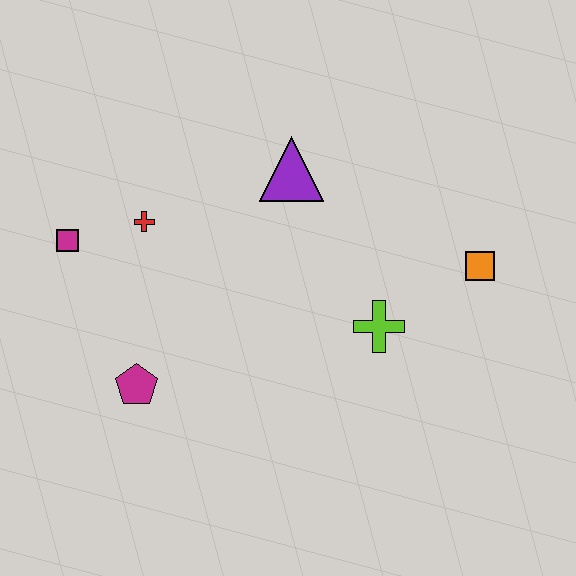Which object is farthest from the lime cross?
The magenta square is farthest from the lime cross.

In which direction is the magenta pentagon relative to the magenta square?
The magenta pentagon is below the magenta square.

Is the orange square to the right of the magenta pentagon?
Yes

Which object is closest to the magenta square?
The red cross is closest to the magenta square.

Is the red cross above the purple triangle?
No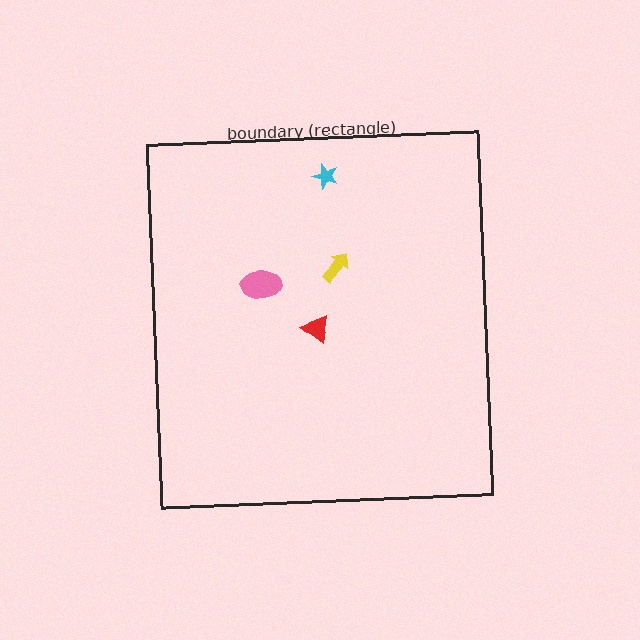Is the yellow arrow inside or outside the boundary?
Inside.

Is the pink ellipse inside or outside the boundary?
Inside.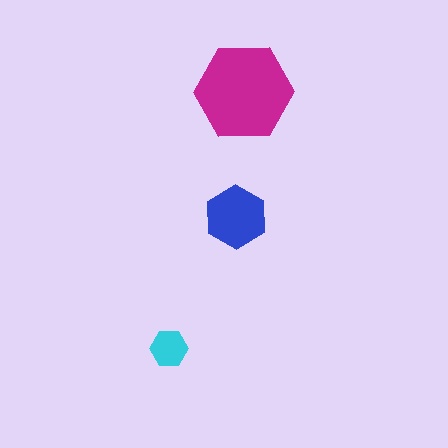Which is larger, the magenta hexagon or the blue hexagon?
The magenta one.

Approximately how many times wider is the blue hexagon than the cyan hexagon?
About 1.5 times wider.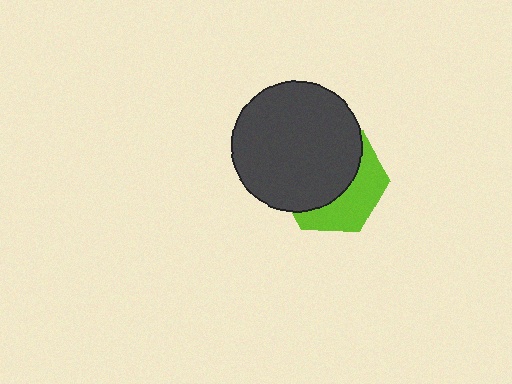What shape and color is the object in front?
The object in front is a dark gray circle.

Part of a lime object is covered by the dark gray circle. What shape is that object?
It is a hexagon.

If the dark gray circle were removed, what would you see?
You would see the complete lime hexagon.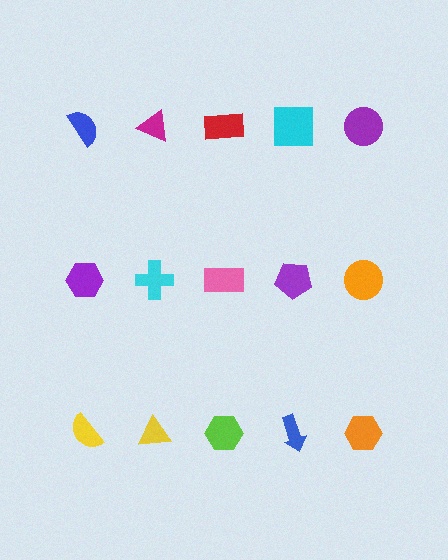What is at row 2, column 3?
A pink rectangle.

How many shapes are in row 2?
5 shapes.